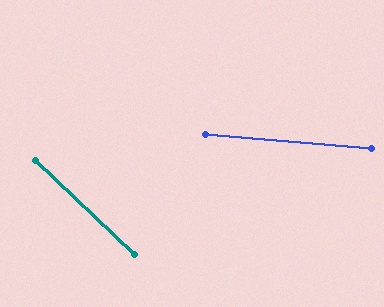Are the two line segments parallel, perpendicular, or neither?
Neither parallel nor perpendicular — they differ by about 39°.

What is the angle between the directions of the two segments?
Approximately 39 degrees.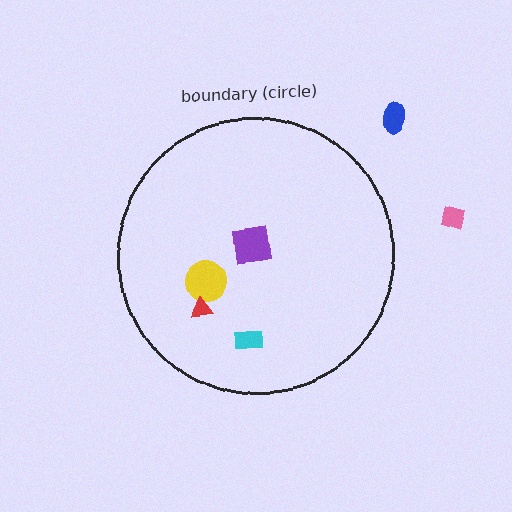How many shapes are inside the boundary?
4 inside, 2 outside.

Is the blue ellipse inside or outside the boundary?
Outside.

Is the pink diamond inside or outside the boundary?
Outside.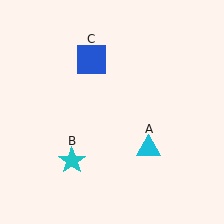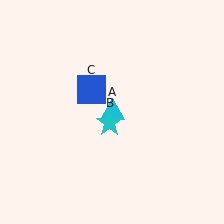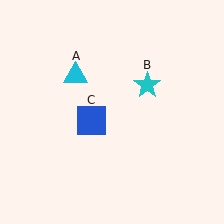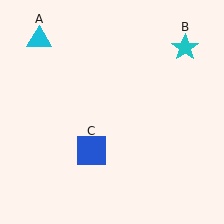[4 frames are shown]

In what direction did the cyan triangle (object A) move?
The cyan triangle (object A) moved up and to the left.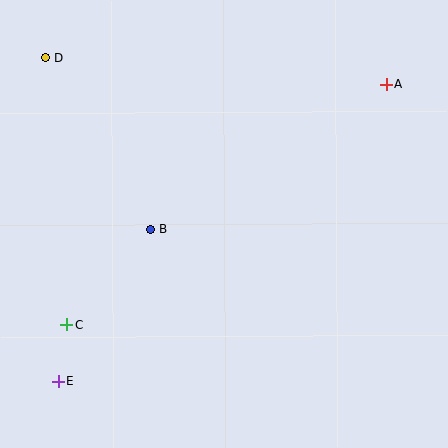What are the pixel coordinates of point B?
Point B is at (151, 230).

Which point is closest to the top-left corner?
Point D is closest to the top-left corner.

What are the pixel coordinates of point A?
Point A is at (387, 84).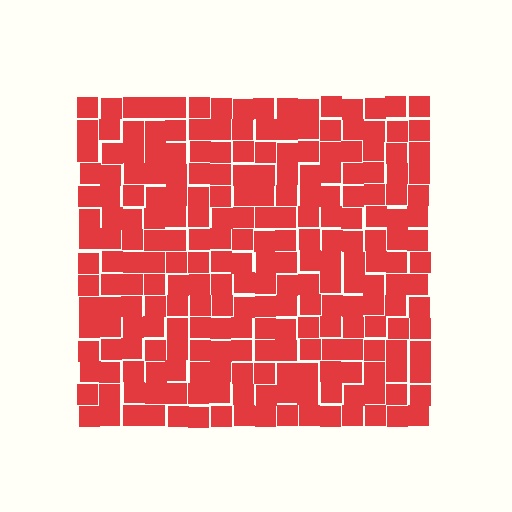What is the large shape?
The large shape is a square.